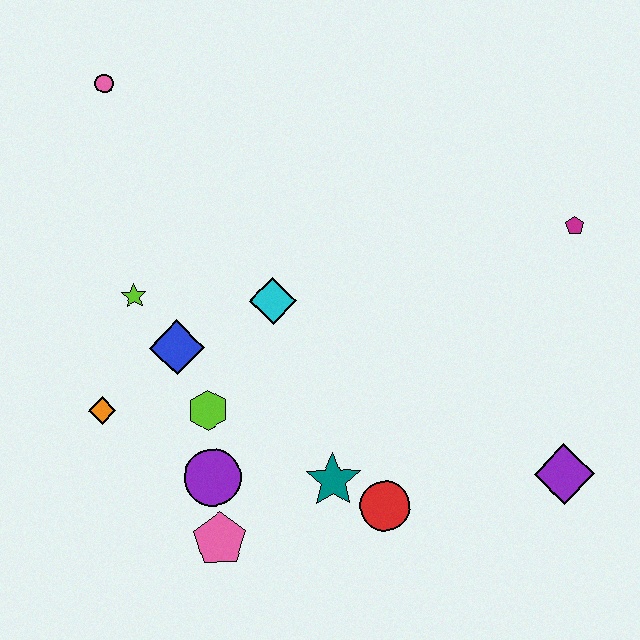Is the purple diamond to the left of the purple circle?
No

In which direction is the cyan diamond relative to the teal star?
The cyan diamond is above the teal star.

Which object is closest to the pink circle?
The lime star is closest to the pink circle.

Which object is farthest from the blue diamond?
The magenta pentagon is farthest from the blue diamond.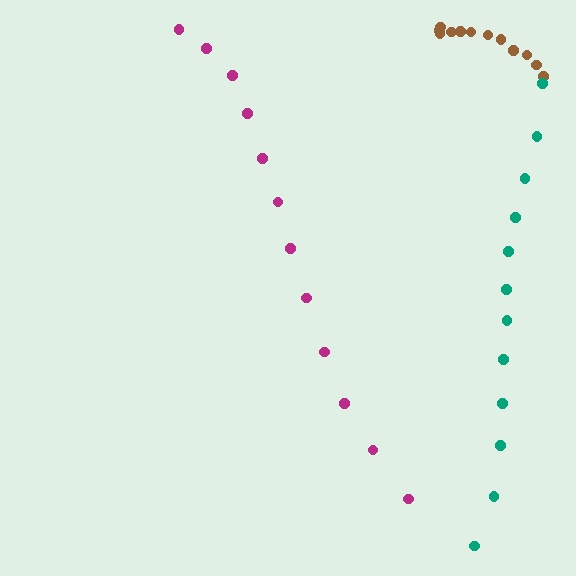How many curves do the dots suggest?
There are 3 distinct paths.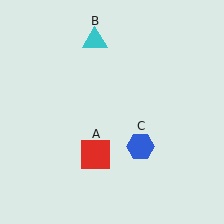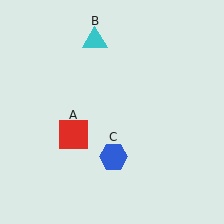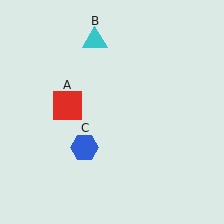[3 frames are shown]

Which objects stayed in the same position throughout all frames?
Cyan triangle (object B) remained stationary.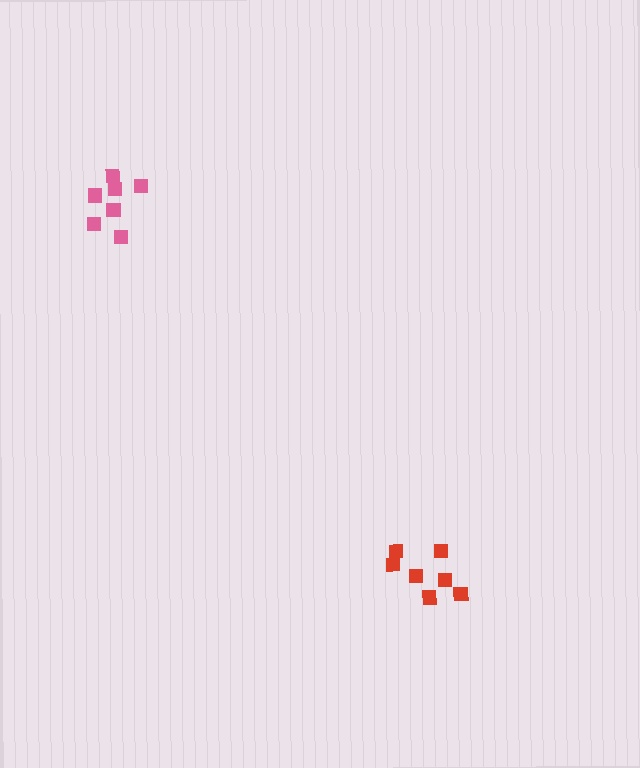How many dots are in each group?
Group 1: 7 dots, Group 2: 7 dots (14 total).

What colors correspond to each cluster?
The clusters are colored: pink, red.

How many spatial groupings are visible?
There are 2 spatial groupings.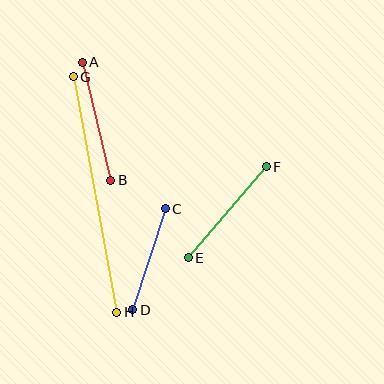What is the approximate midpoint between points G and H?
The midpoint is at approximately (95, 195) pixels.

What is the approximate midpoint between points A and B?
The midpoint is at approximately (97, 121) pixels.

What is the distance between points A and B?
The distance is approximately 121 pixels.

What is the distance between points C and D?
The distance is approximately 106 pixels.